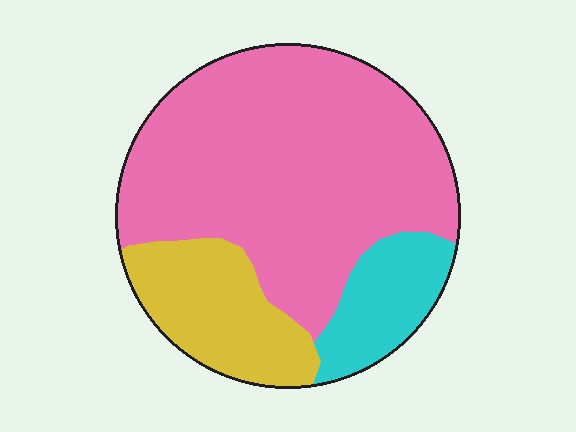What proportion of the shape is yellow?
Yellow covers about 20% of the shape.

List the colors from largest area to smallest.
From largest to smallest: pink, yellow, cyan.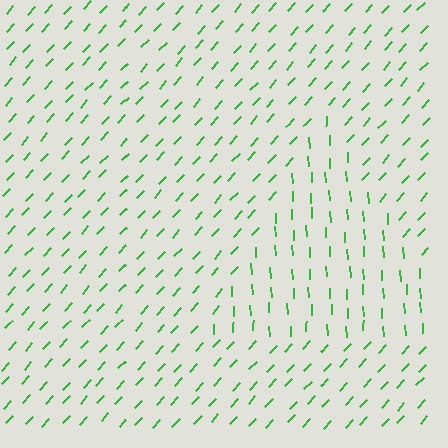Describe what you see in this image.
The image is filled with small green line segments. A triangle region in the image has lines oriented differently from the surrounding lines, creating a visible texture boundary.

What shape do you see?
I see a triangle.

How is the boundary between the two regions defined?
The boundary is defined purely by a change in line orientation (approximately 45 degrees difference). All lines are the same color and thickness.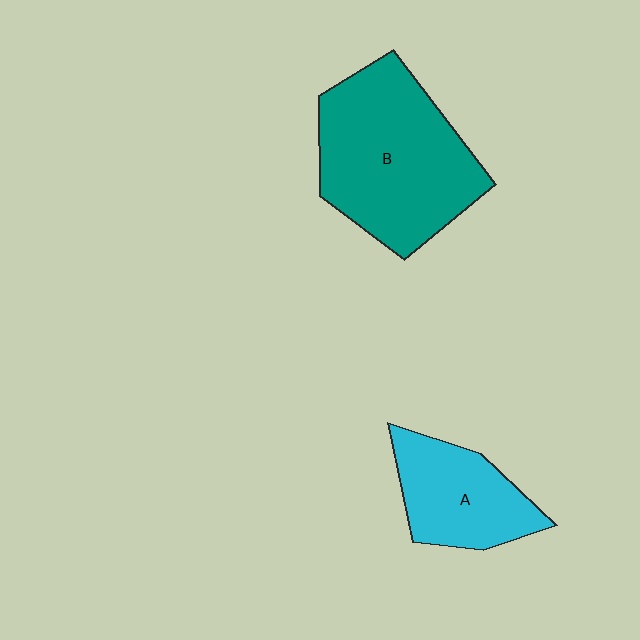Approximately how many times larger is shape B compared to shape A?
Approximately 1.8 times.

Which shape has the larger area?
Shape B (teal).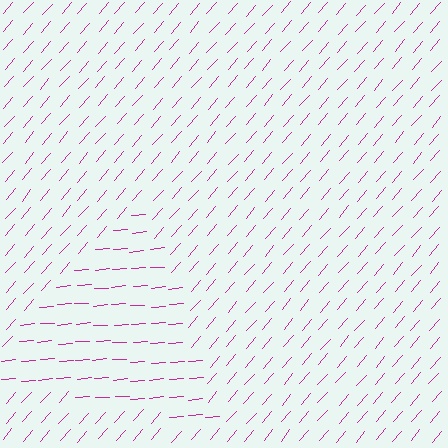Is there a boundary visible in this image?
Yes, there is a texture boundary formed by a change in line orientation.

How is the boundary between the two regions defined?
The boundary is defined purely by a change in line orientation (approximately 45 degrees difference). All lines are the same color and thickness.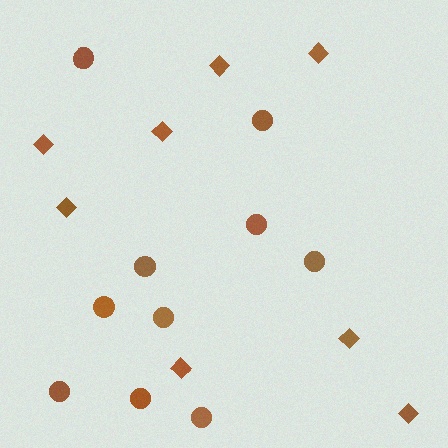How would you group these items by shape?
There are 2 groups: one group of diamonds (8) and one group of circles (10).